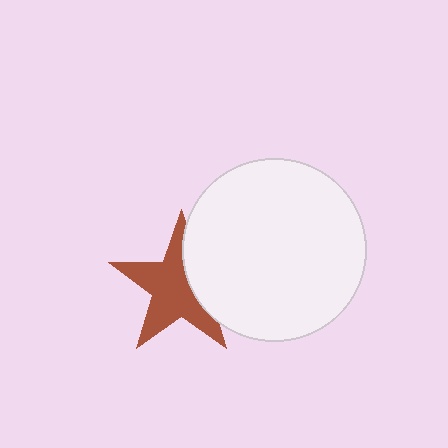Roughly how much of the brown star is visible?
Most of it is visible (roughly 68%).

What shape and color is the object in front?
The object in front is a white circle.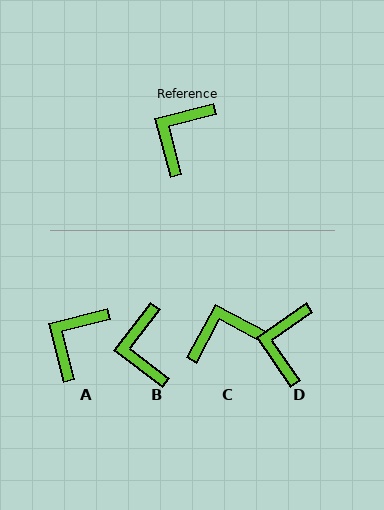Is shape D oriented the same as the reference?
No, it is off by about 20 degrees.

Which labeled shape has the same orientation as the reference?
A.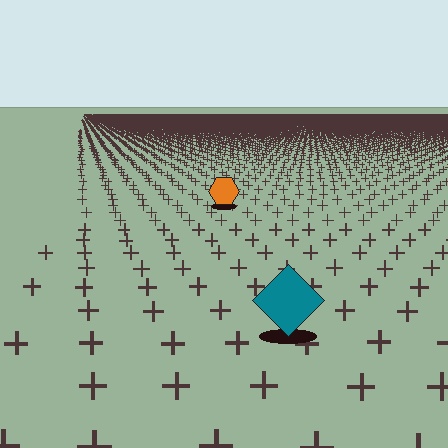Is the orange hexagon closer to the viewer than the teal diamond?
No. The teal diamond is closer — you can tell from the texture gradient: the ground texture is coarser near it.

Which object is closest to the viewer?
The teal diamond is closest. The texture marks near it are larger and more spread out.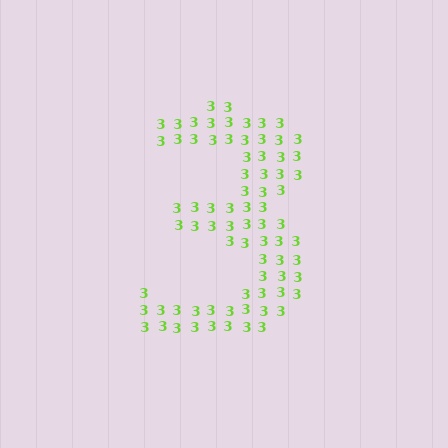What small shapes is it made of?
It is made of small digit 3's.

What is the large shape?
The large shape is the digit 3.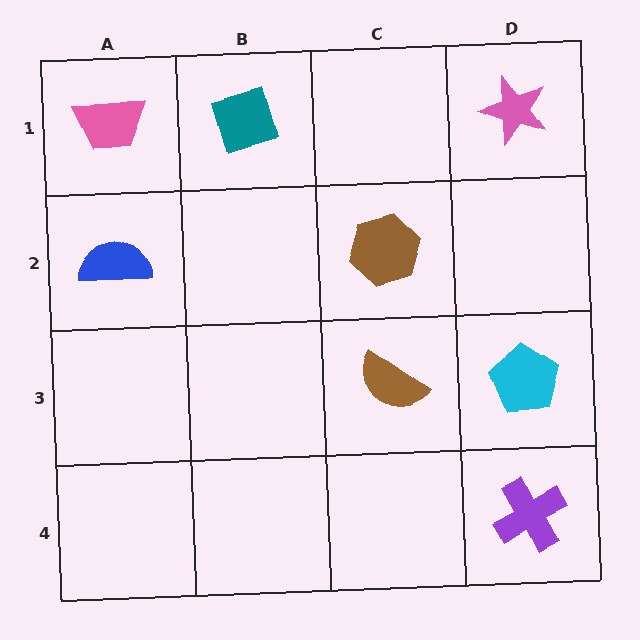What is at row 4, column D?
A purple cross.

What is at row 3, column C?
A brown semicircle.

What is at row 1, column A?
A pink trapezoid.